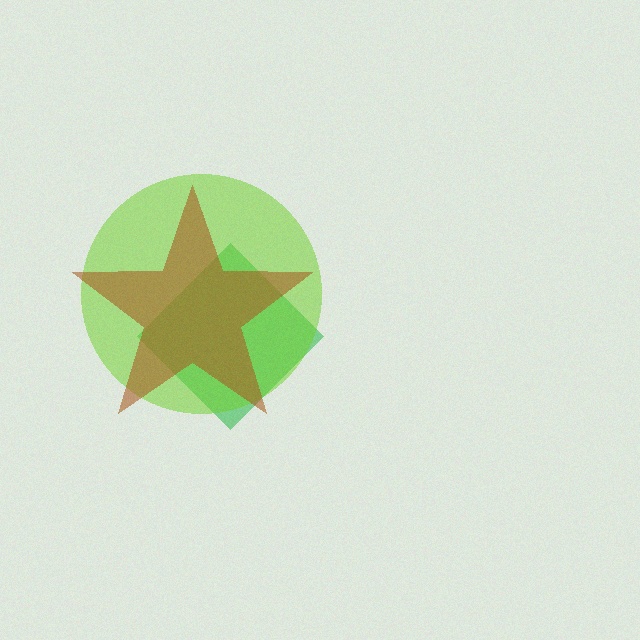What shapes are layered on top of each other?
The layered shapes are: a green diamond, a lime circle, a brown star.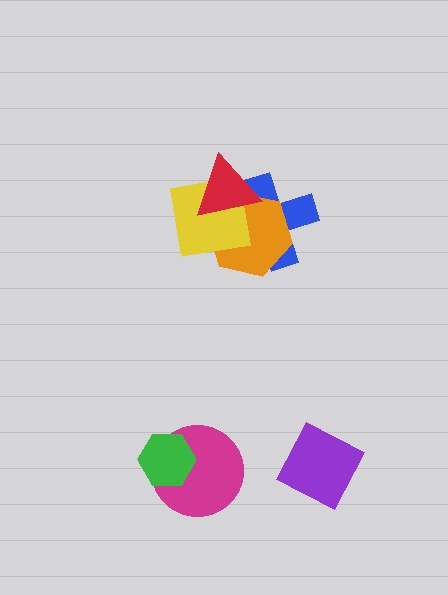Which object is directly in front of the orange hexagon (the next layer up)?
The yellow square is directly in front of the orange hexagon.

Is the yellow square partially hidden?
Yes, it is partially covered by another shape.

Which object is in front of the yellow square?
The red triangle is in front of the yellow square.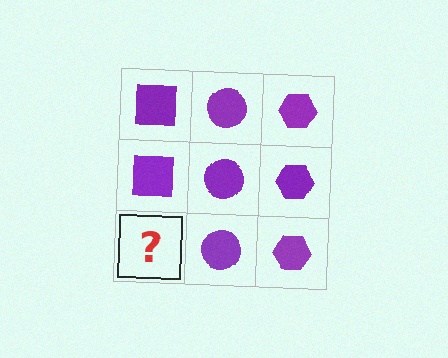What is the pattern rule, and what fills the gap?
The rule is that each column has a consistent shape. The gap should be filled with a purple square.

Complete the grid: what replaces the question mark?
The question mark should be replaced with a purple square.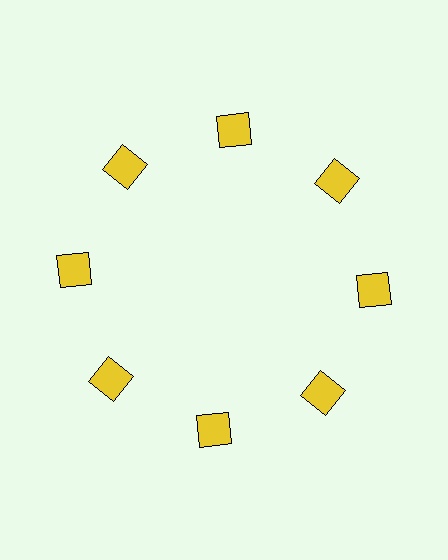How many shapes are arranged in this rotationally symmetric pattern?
There are 8 shapes, arranged in 8 groups of 1.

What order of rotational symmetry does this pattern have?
This pattern has 8-fold rotational symmetry.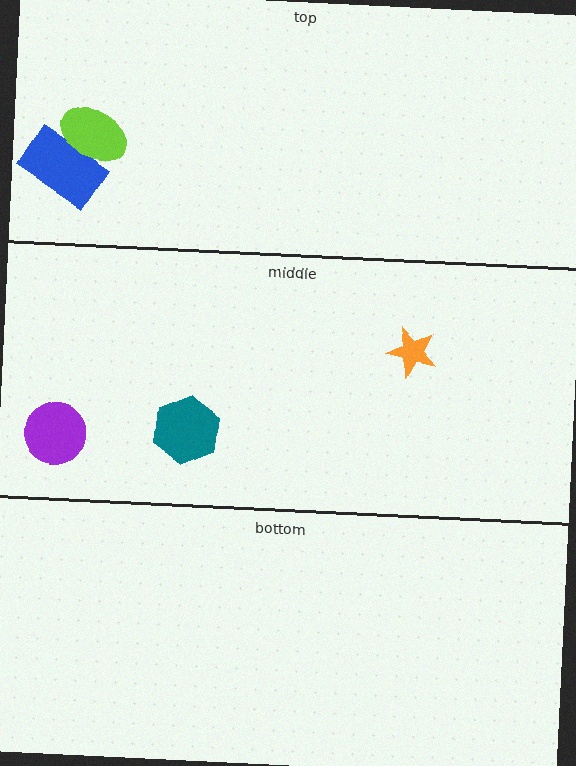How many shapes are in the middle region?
3.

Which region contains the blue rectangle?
The top region.